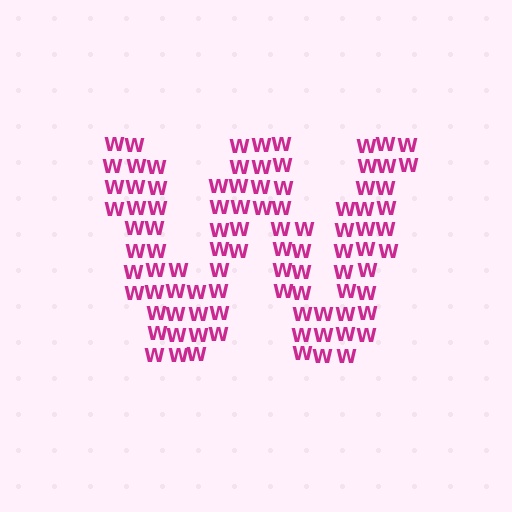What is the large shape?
The large shape is the letter W.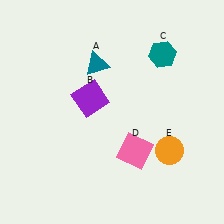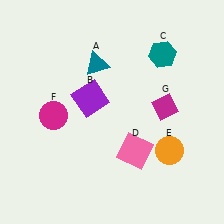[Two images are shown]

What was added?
A magenta circle (F), a magenta diamond (G) were added in Image 2.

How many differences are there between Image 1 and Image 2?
There are 2 differences between the two images.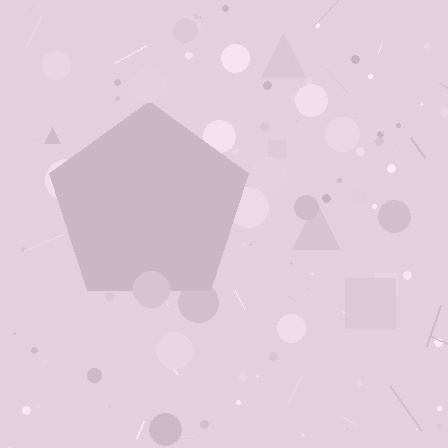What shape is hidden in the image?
A pentagon is hidden in the image.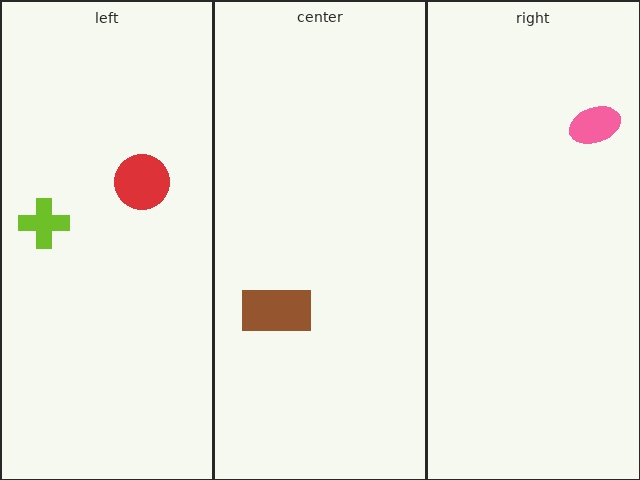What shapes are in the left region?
The lime cross, the red circle.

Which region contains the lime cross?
The left region.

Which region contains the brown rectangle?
The center region.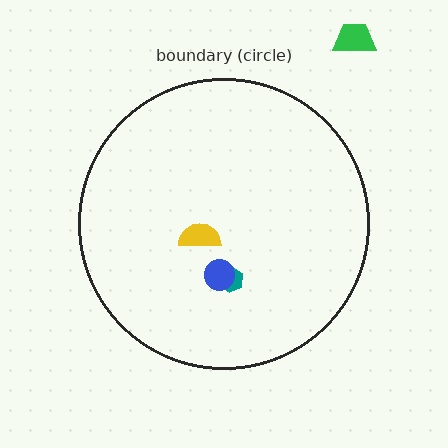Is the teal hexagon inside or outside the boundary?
Inside.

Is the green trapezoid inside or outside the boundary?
Outside.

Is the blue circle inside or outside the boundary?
Inside.